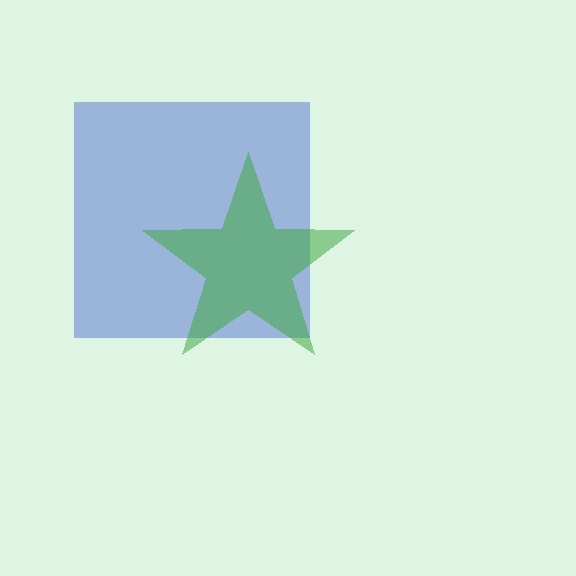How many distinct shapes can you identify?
There are 2 distinct shapes: a blue square, a green star.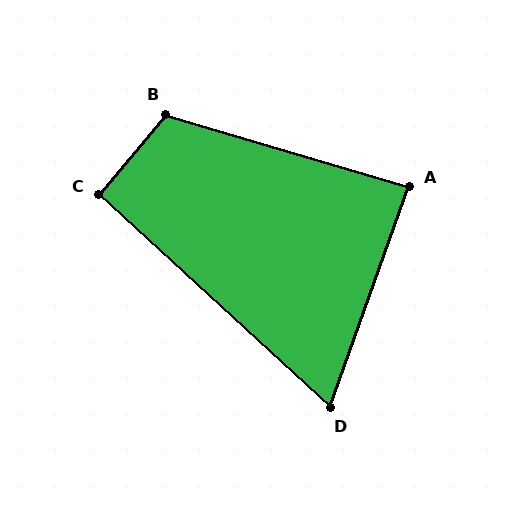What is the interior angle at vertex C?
Approximately 93 degrees (approximately right).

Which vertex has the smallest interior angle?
D, at approximately 67 degrees.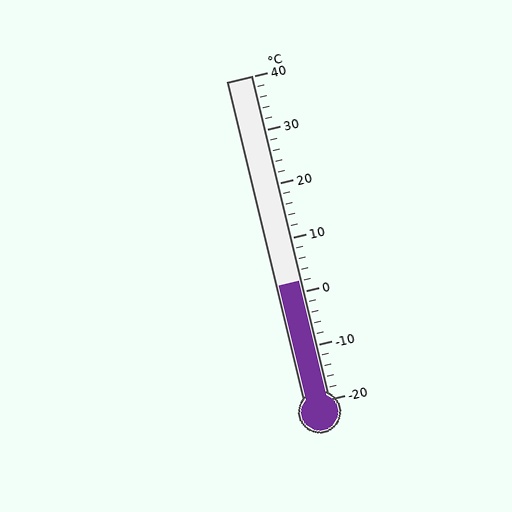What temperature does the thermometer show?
The thermometer shows approximately 2°C.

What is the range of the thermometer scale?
The thermometer scale ranges from -20°C to 40°C.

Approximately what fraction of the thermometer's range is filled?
The thermometer is filled to approximately 35% of its range.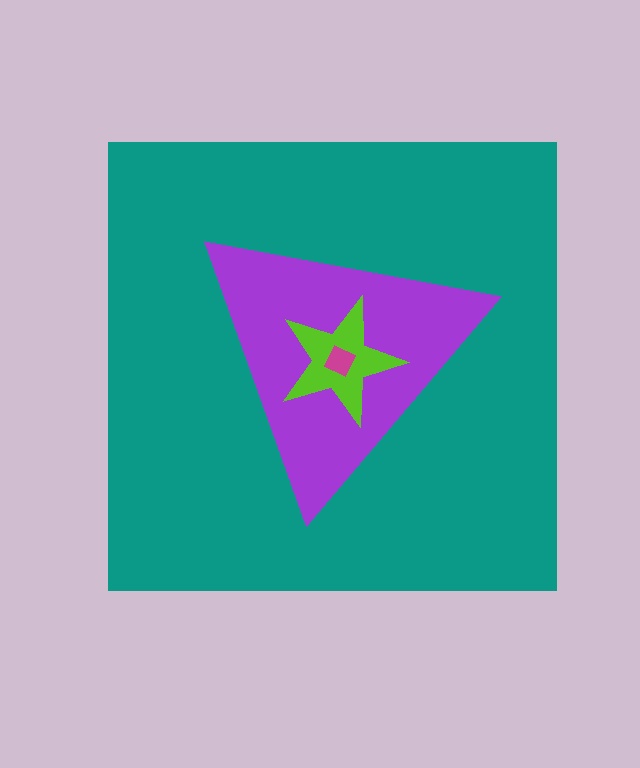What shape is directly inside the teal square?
The purple triangle.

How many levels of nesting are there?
4.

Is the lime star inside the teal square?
Yes.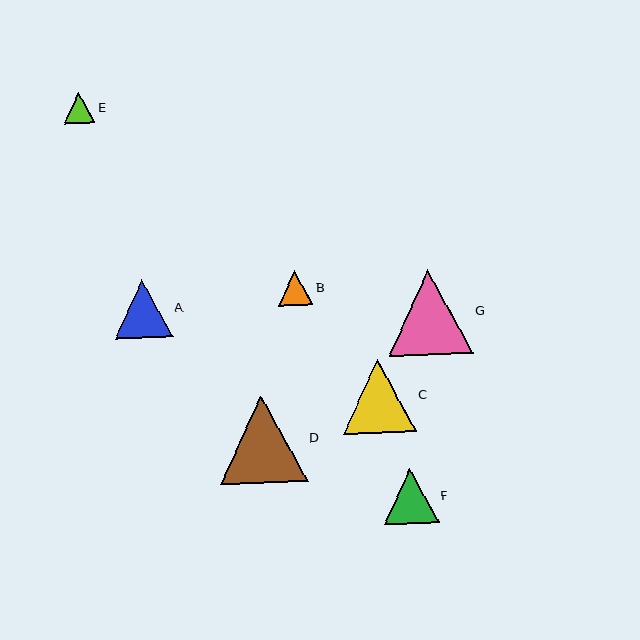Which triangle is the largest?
Triangle D is the largest with a size of approximately 88 pixels.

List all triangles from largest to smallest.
From largest to smallest: D, G, C, A, F, B, E.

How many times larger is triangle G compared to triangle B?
Triangle G is approximately 2.4 times the size of triangle B.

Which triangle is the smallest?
Triangle E is the smallest with a size of approximately 32 pixels.